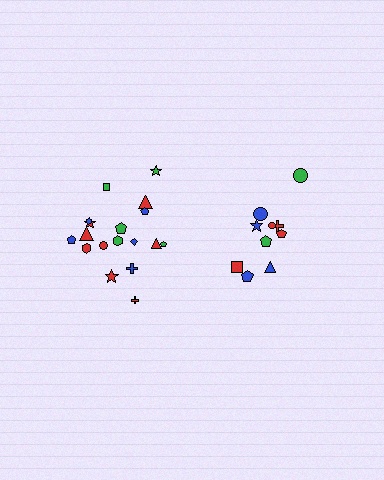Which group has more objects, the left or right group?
The left group.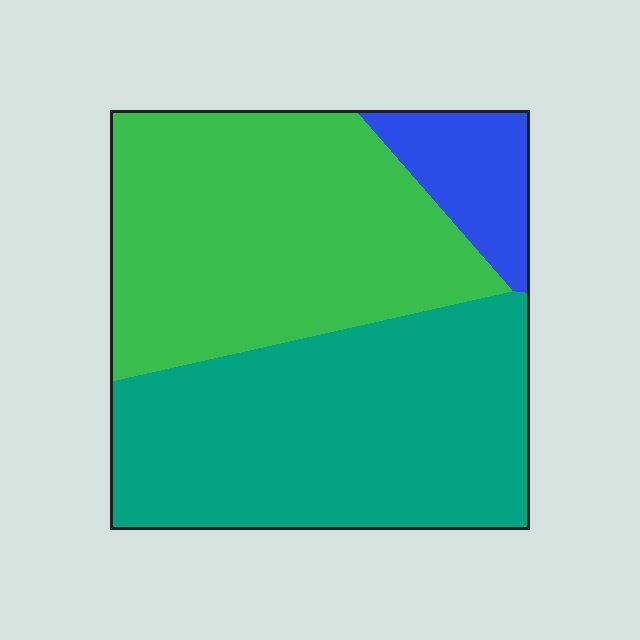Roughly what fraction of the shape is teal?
Teal covers roughly 45% of the shape.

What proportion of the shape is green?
Green covers 44% of the shape.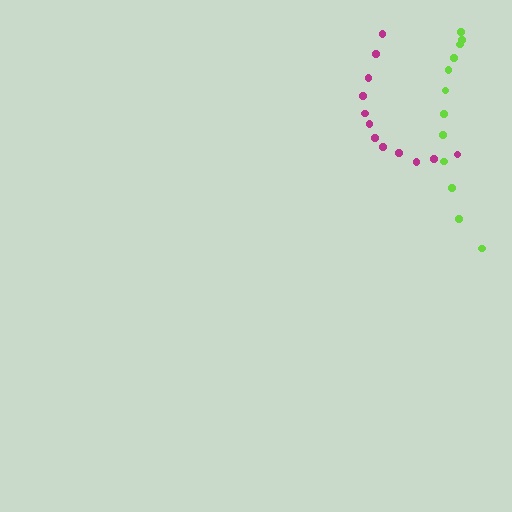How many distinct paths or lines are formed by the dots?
There are 2 distinct paths.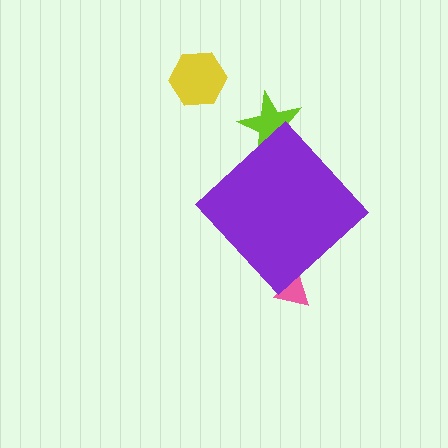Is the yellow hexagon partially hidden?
No, the yellow hexagon is fully visible.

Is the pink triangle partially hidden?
Yes, the pink triangle is partially hidden behind the purple diamond.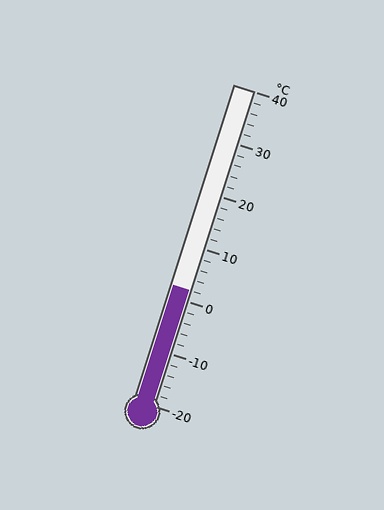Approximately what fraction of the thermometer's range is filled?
The thermometer is filled to approximately 35% of its range.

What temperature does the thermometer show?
The thermometer shows approximately 2°C.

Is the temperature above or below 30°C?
The temperature is below 30°C.